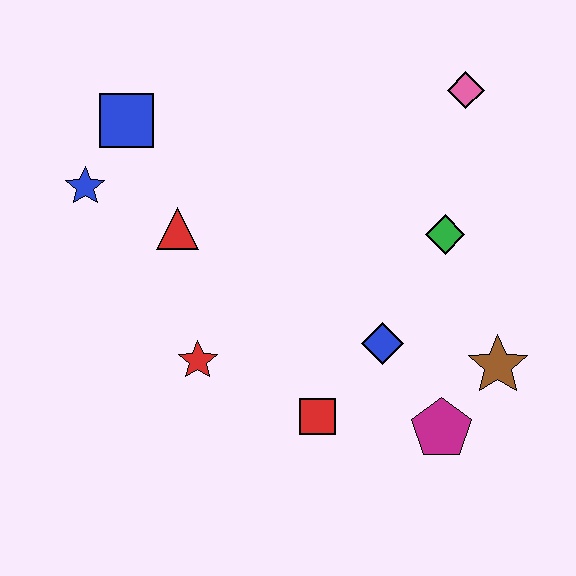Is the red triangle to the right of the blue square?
Yes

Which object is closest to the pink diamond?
The green diamond is closest to the pink diamond.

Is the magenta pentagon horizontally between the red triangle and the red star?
No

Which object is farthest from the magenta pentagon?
The blue square is farthest from the magenta pentagon.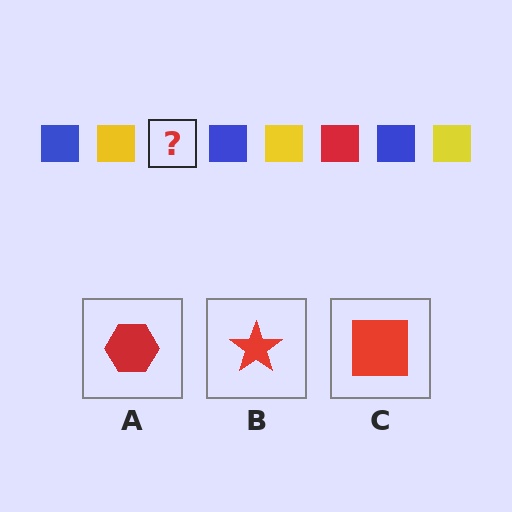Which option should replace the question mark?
Option C.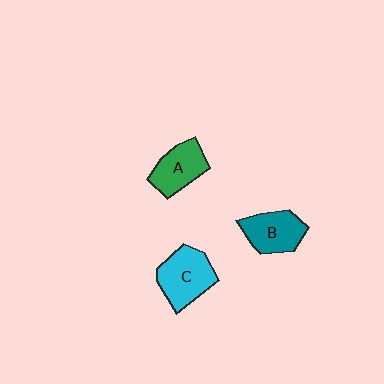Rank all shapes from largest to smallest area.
From largest to smallest: C (cyan), B (teal), A (green).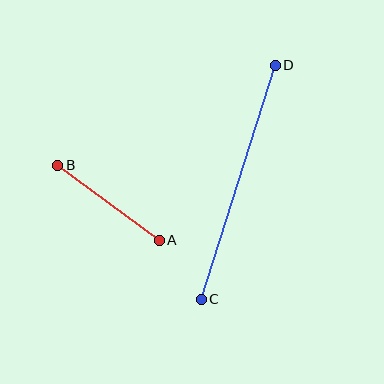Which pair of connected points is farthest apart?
Points C and D are farthest apart.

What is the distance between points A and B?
The distance is approximately 126 pixels.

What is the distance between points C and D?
The distance is approximately 245 pixels.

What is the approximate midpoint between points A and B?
The midpoint is at approximately (108, 203) pixels.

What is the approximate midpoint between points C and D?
The midpoint is at approximately (238, 182) pixels.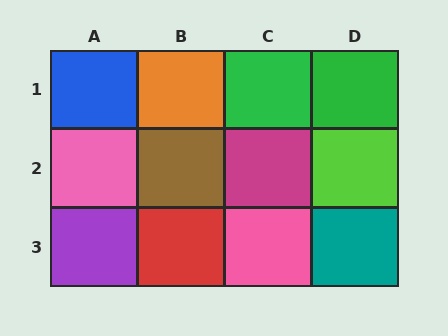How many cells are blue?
1 cell is blue.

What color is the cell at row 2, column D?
Lime.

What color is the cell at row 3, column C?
Pink.